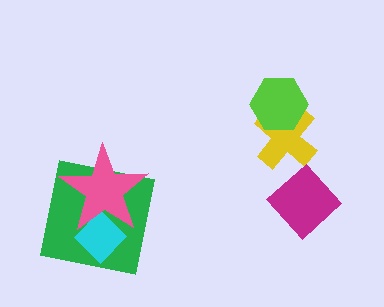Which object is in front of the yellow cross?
The lime hexagon is in front of the yellow cross.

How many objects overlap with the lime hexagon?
1 object overlaps with the lime hexagon.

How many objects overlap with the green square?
2 objects overlap with the green square.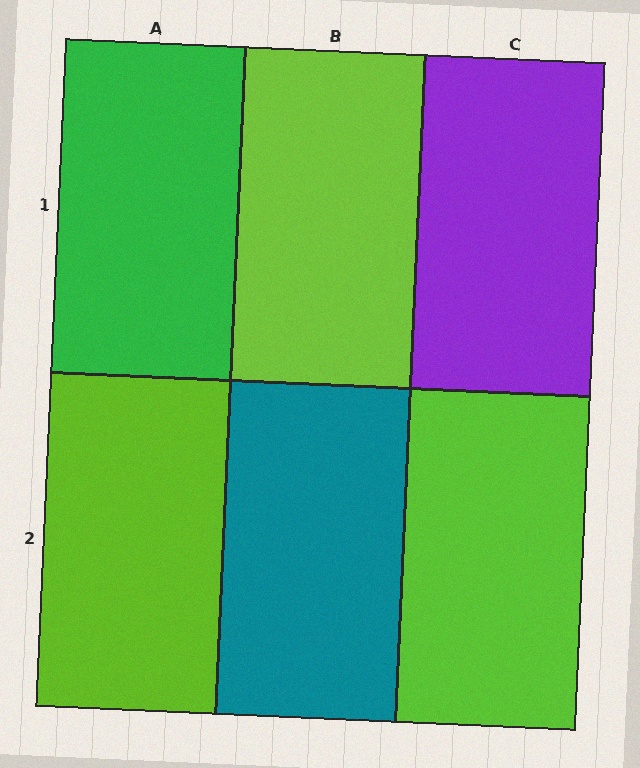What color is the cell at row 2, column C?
Lime.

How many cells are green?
1 cell is green.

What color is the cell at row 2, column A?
Lime.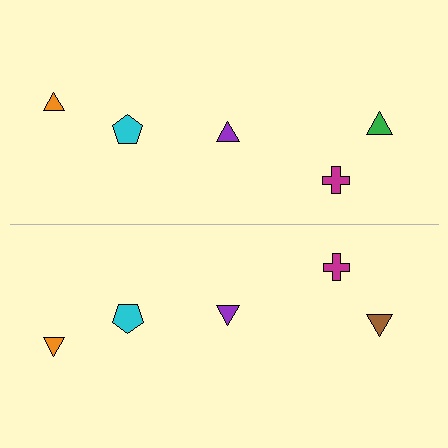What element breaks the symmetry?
The brown triangle on the bottom side breaks the symmetry — its mirror counterpart is green.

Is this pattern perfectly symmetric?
No, the pattern is not perfectly symmetric. The brown triangle on the bottom side breaks the symmetry — its mirror counterpart is green.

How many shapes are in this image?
There are 10 shapes in this image.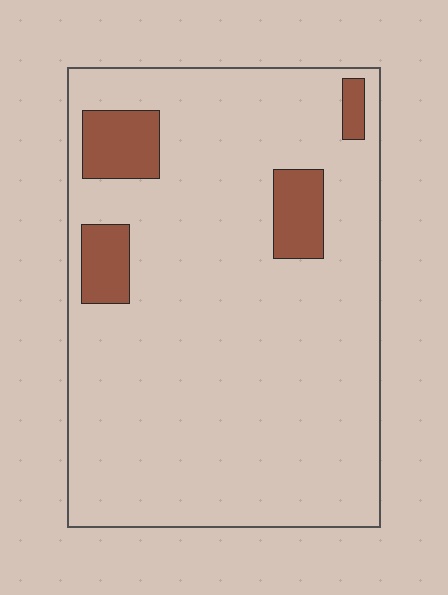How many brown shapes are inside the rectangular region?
4.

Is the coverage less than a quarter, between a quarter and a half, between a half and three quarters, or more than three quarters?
Less than a quarter.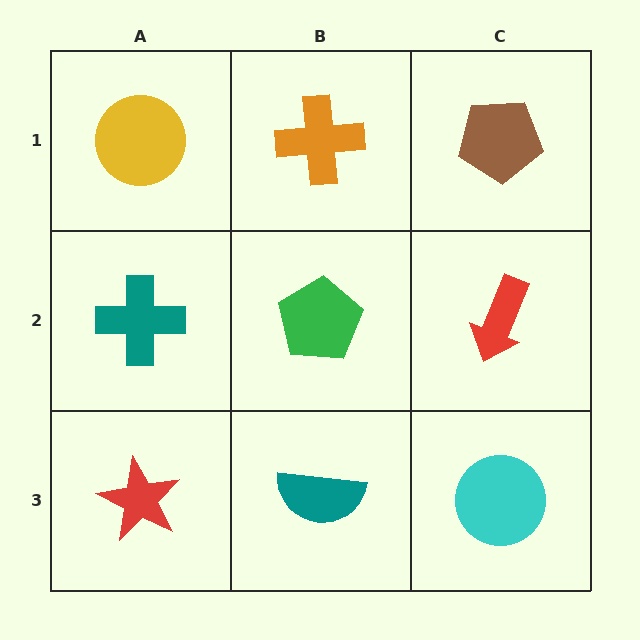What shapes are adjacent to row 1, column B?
A green pentagon (row 2, column B), a yellow circle (row 1, column A), a brown pentagon (row 1, column C).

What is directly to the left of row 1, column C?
An orange cross.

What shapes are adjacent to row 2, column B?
An orange cross (row 1, column B), a teal semicircle (row 3, column B), a teal cross (row 2, column A), a red arrow (row 2, column C).